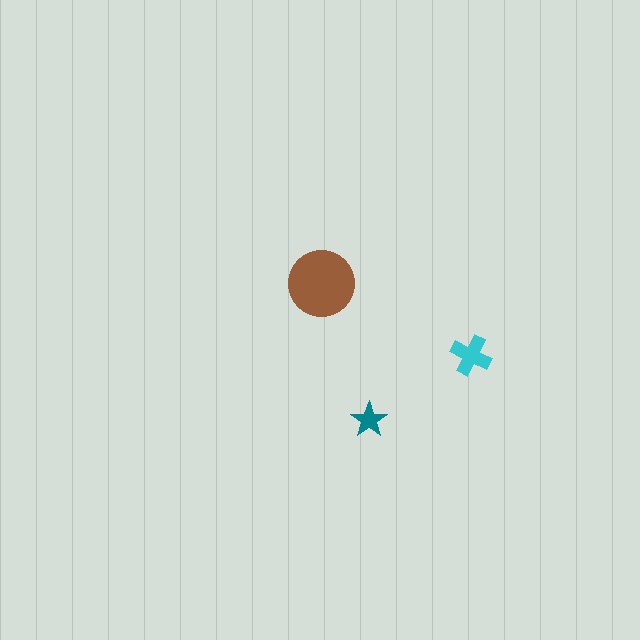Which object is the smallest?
The teal star.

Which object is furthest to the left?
The brown circle is leftmost.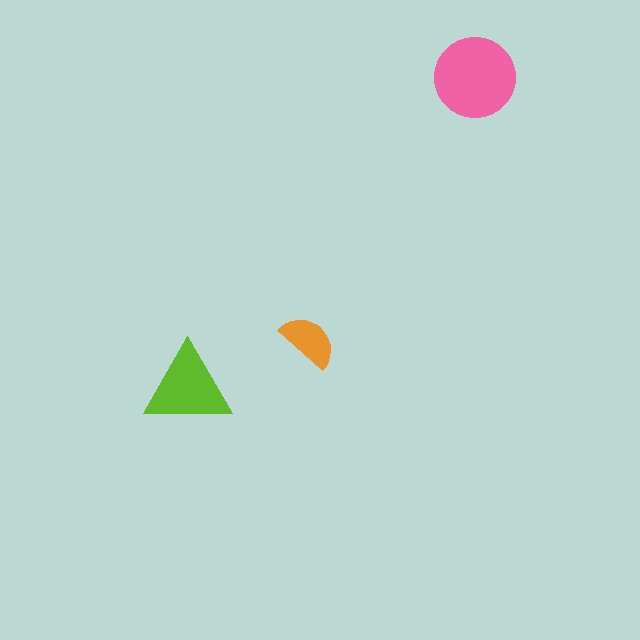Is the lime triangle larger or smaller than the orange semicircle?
Larger.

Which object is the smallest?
The orange semicircle.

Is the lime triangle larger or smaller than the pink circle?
Smaller.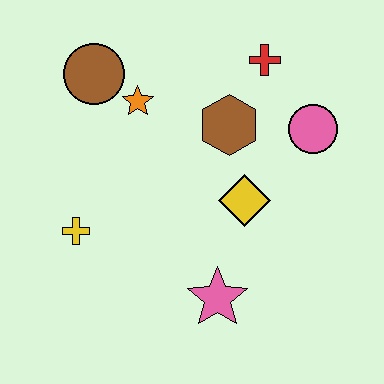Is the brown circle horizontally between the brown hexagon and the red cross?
No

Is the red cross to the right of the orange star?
Yes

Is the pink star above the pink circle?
No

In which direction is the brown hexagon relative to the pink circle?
The brown hexagon is to the left of the pink circle.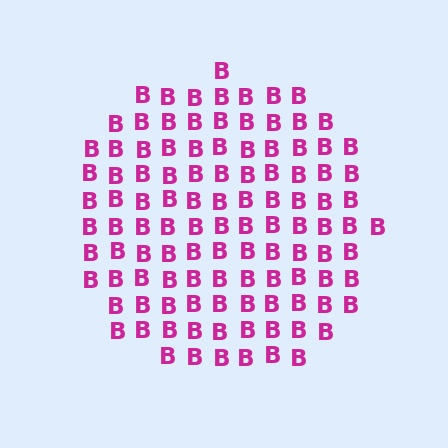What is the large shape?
The large shape is a circle.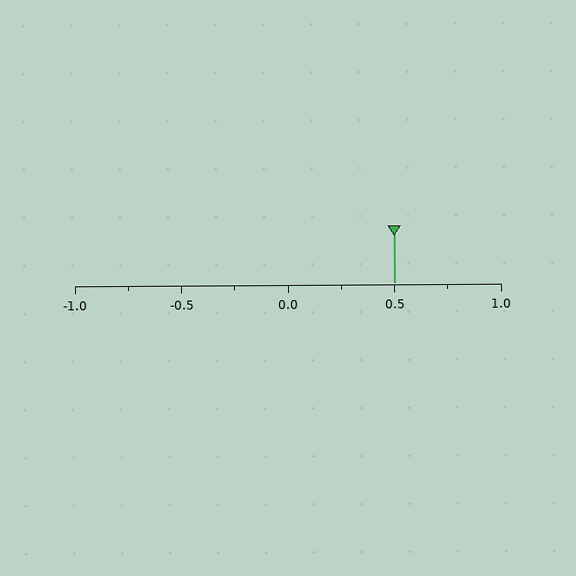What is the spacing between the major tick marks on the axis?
The major ticks are spaced 0.5 apart.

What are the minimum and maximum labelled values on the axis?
The axis runs from -1.0 to 1.0.